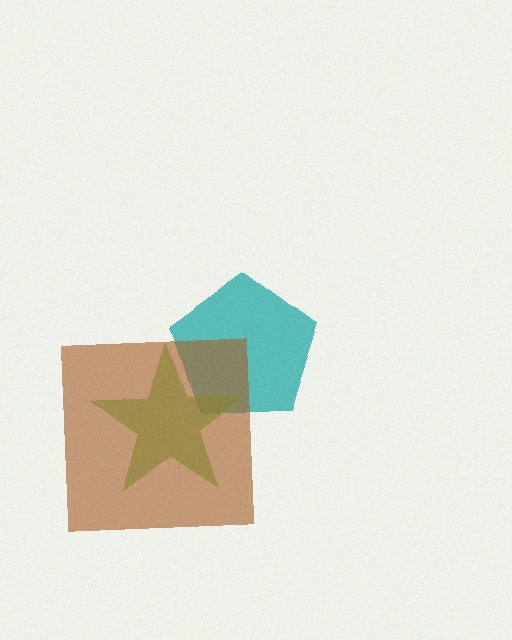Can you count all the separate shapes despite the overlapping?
Yes, there are 3 separate shapes.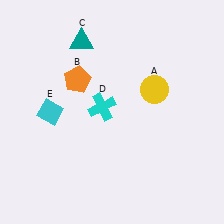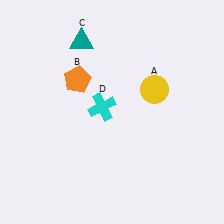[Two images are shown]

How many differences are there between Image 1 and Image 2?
There is 1 difference between the two images.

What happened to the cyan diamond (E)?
The cyan diamond (E) was removed in Image 2. It was in the bottom-left area of Image 1.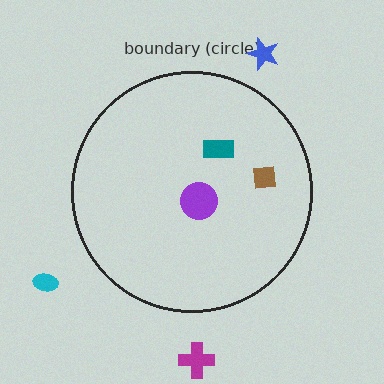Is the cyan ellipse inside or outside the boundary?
Outside.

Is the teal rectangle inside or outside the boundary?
Inside.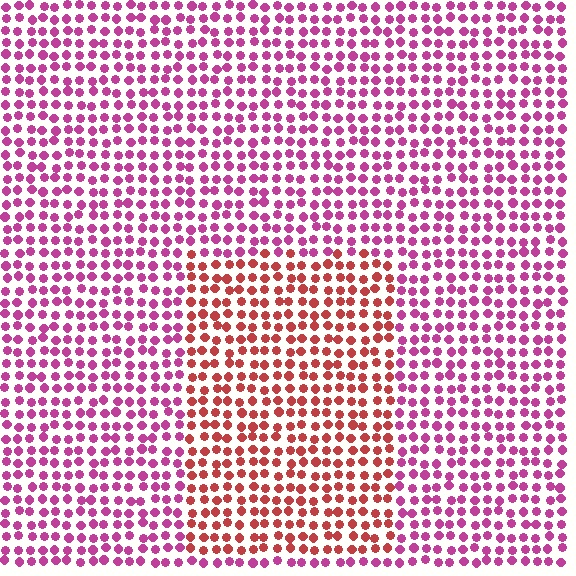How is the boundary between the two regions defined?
The boundary is defined purely by a slight shift in hue (about 41 degrees). Spacing, size, and orientation are identical on both sides.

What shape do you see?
I see a rectangle.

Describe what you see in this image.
The image is filled with small magenta elements in a uniform arrangement. A rectangle-shaped region is visible where the elements are tinted to a slightly different hue, forming a subtle color boundary.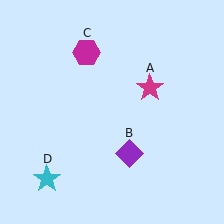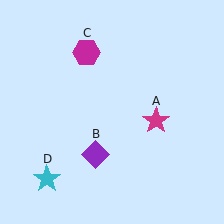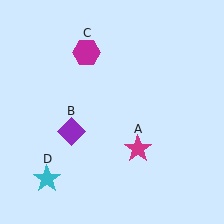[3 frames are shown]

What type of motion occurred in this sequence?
The magenta star (object A), purple diamond (object B) rotated clockwise around the center of the scene.